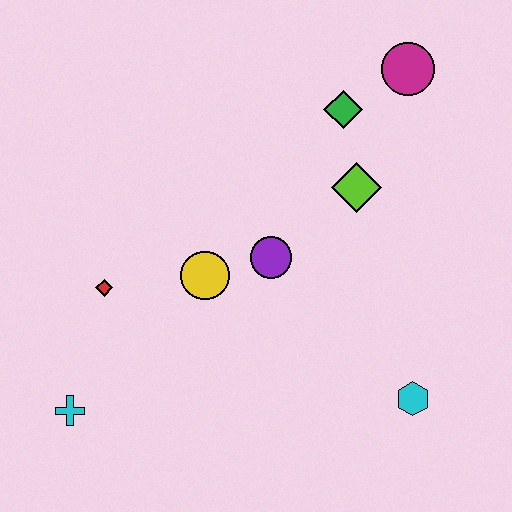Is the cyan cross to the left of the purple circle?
Yes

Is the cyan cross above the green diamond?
No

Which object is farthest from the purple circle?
The cyan cross is farthest from the purple circle.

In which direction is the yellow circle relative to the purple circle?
The yellow circle is to the left of the purple circle.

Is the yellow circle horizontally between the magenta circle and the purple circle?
No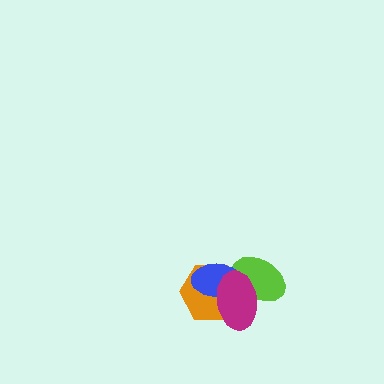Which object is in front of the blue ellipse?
The magenta ellipse is in front of the blue ellipse.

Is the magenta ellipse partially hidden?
No, no other shape covers it.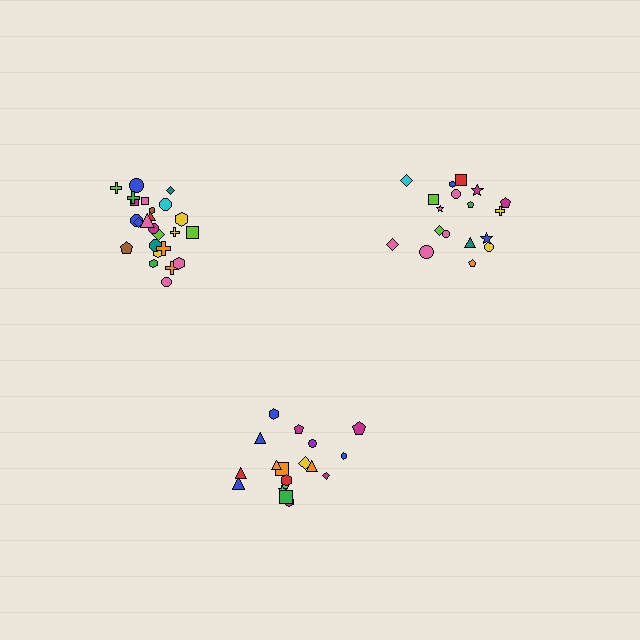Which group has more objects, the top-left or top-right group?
The top-left group.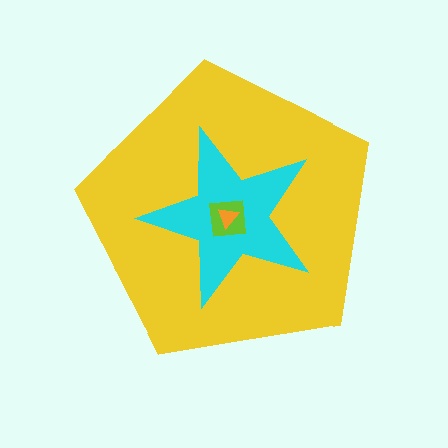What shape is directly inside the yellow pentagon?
The cyan star.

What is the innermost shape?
The orange triangle.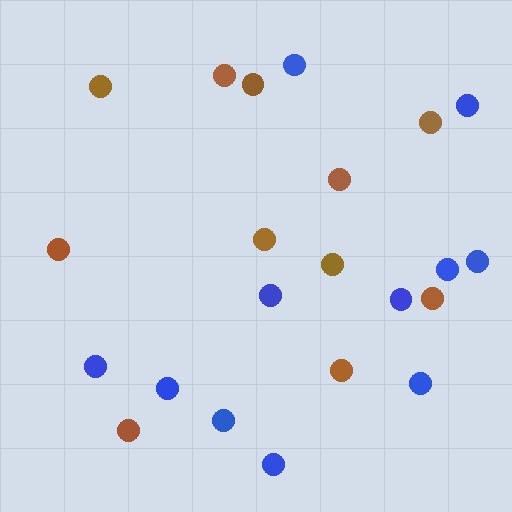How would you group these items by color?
There are 2 groups: one group of brown circles (11) and one group of blue circles (11).